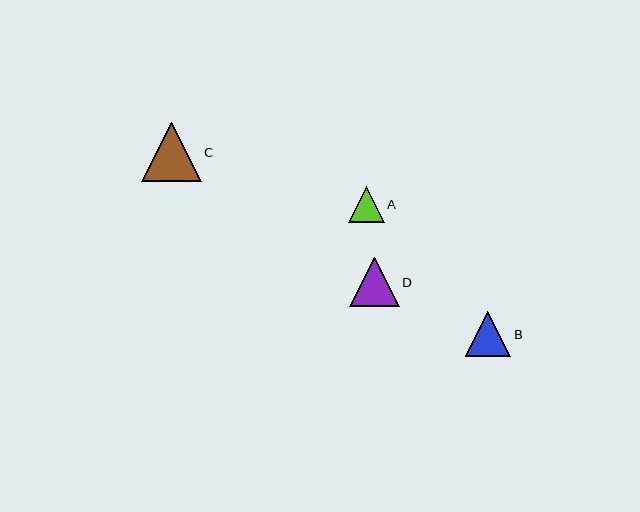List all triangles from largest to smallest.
From largest to smallest: C, D, B, A.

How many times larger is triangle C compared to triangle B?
Triangle C is approximately 1.3 times the size of triangle B.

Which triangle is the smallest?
Triangle A is the smallest with a size of approximately 36 pixels.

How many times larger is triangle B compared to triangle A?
Triangle B is approximately 1.3 times the size of triangle A.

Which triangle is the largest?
Triangle C is the largest with a size of approximately 59 pixels.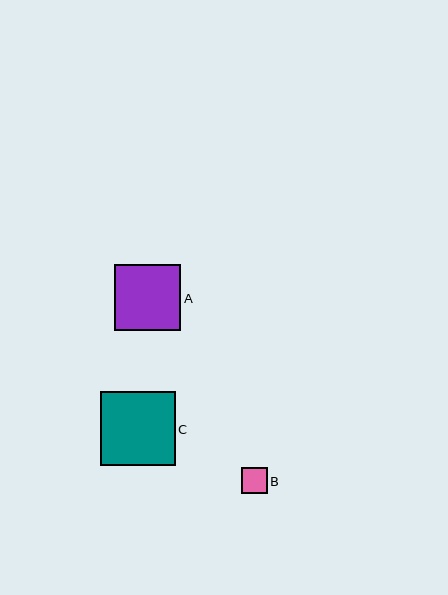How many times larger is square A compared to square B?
Square A is approximately 2.6 times the size of square B.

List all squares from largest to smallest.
From largest to smallest: C, A, B.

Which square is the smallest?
Square B is the smallest with a size of approximately 25 pixels.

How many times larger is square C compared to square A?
Square C is approximately 1.1 times the size of square A.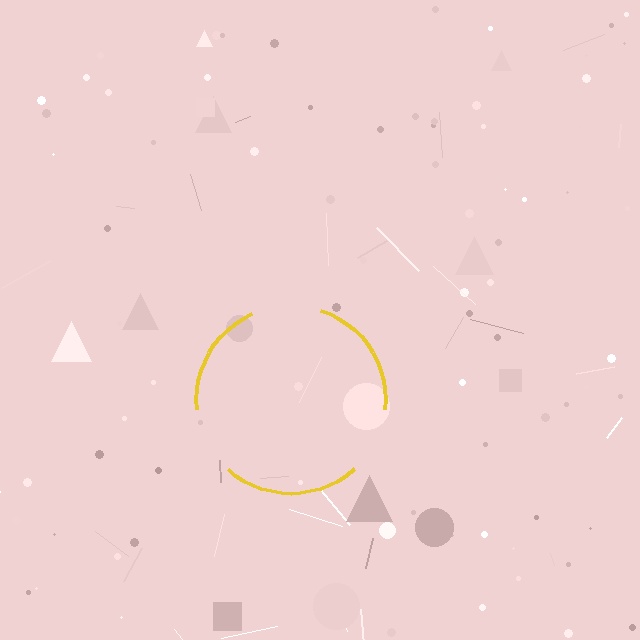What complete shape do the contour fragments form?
The contour fragments form a circle.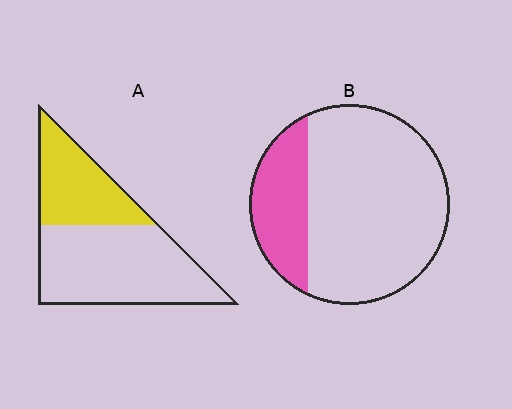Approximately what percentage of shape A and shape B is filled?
A is approximately 35% and B is approximately 25%.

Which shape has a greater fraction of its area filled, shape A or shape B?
Shape A.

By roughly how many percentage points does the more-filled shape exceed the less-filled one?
By roughly 10 percentage points (A over B).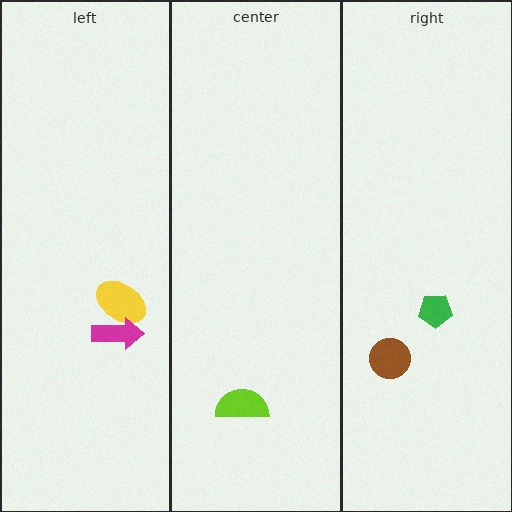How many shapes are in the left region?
2.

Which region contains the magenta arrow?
The left region.